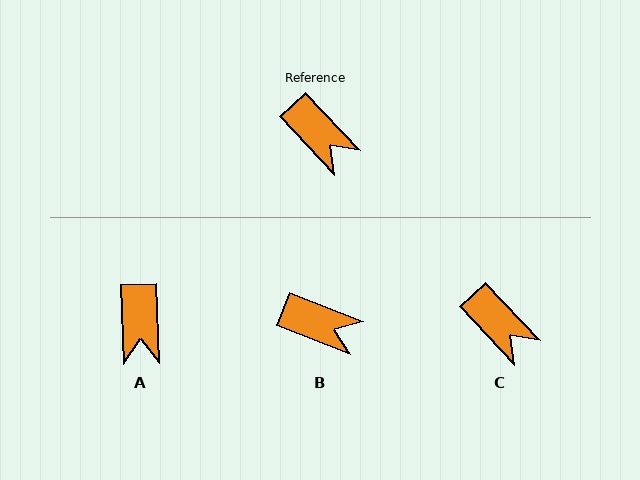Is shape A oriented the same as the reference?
No, it is off by about 41 degrees.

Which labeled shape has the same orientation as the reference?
C.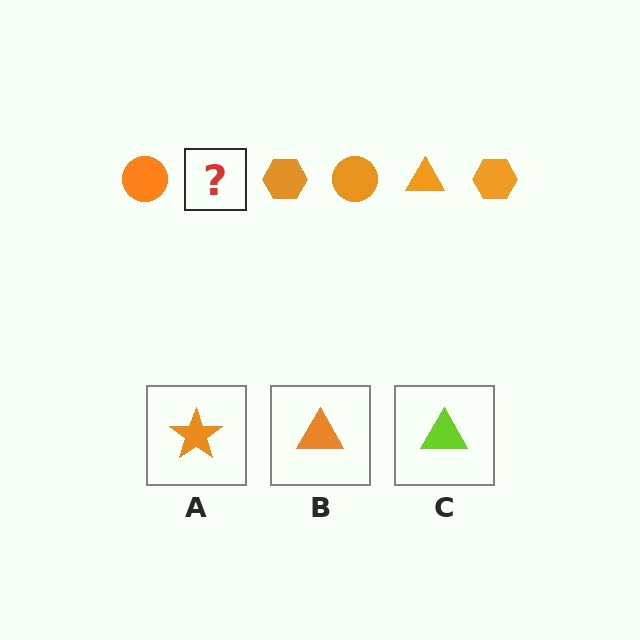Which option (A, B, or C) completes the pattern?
B.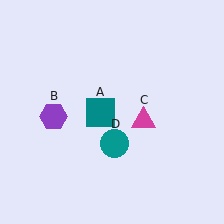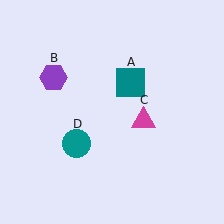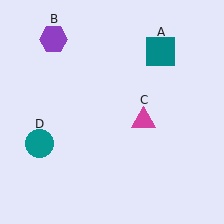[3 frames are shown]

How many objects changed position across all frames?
3 objects changed position: teal square (object A), purple hexagon (object B), teal circle (object D).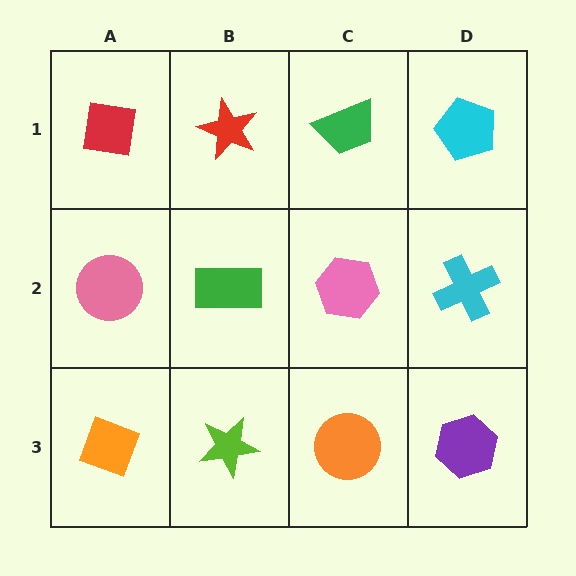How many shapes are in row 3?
4 shapes.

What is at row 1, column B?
A red star.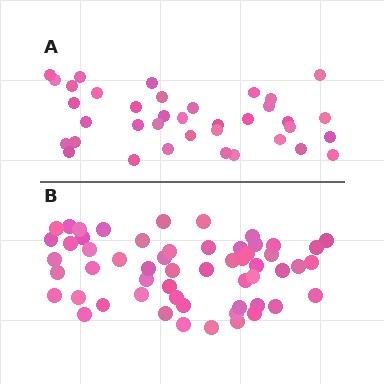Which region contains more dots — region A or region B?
Region B (the bottom region) has more dots.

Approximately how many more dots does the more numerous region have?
Region B has approximately 20 more dots than region A.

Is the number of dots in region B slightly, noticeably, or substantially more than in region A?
Region B has substantially more. The ratio is roughly 1.5 to 1.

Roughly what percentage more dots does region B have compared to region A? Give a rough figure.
About 50% more.